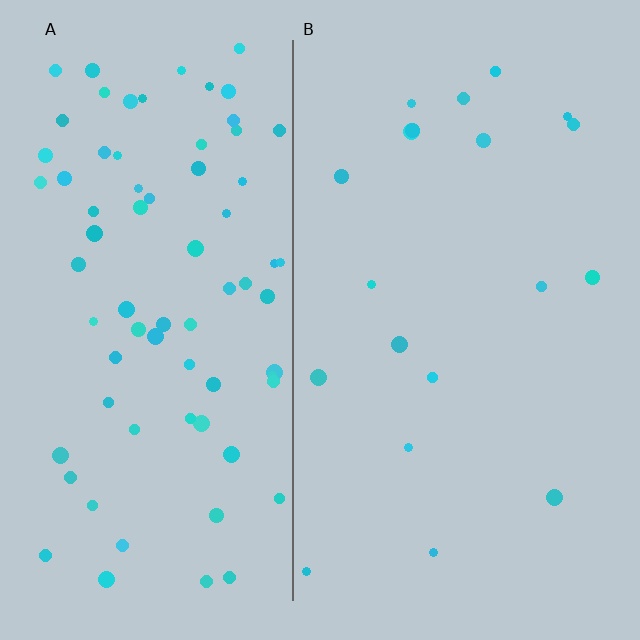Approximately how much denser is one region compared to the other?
Approximately 4.0× — region A over region B.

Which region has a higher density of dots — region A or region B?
A (the left).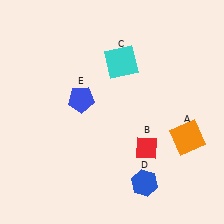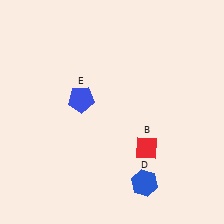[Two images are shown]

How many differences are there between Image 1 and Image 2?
There are 2 differences between the two images.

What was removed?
The cyan square (C), the orange square (A) were removed in Image 2.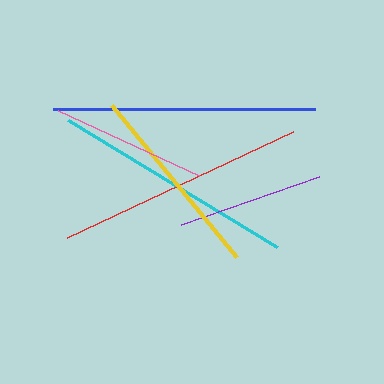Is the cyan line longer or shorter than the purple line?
The cyan line is longer than the purple line.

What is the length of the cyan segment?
The cyan segment is approximately 245 pixels long.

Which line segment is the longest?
The blue line is the longest at approximately 261 pixels.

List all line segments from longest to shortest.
From longest to shortest: blue, red, cyan, yellow, pink, purple.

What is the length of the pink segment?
The pink segment is approximately 156 pixels long.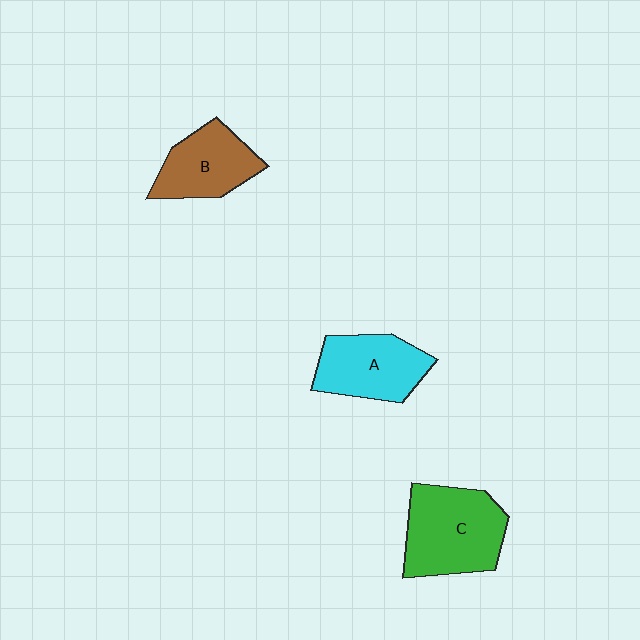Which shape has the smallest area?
Shape B (brown).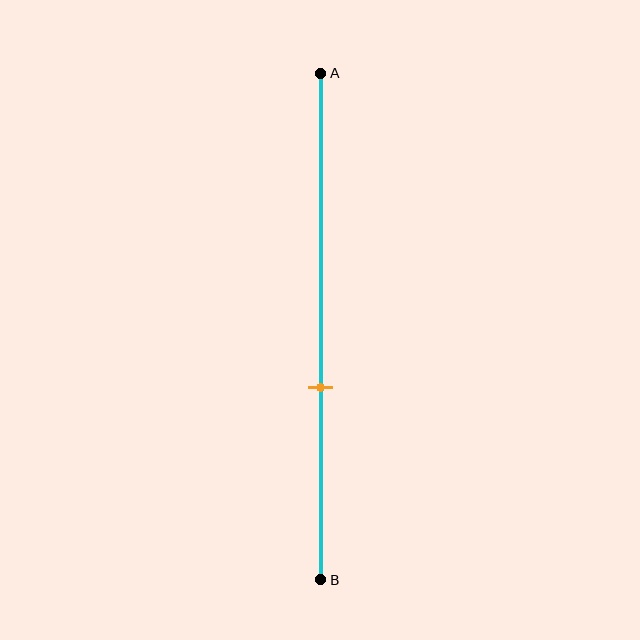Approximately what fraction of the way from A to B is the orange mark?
The orange mark is approximately 60% of the way from A to B.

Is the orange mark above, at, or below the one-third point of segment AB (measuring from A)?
The orange mark is below the one-third point of segment AB.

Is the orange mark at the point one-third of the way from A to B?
No, the mark is at about 60% from A, not at the 33% one-third point.